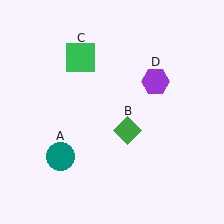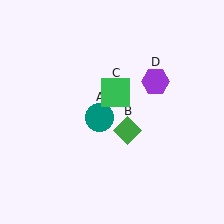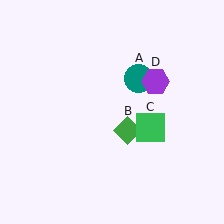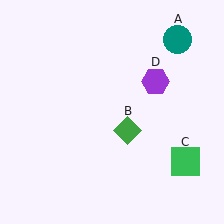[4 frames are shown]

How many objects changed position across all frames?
2 objects changed position: teal circle (object A), green square (object C).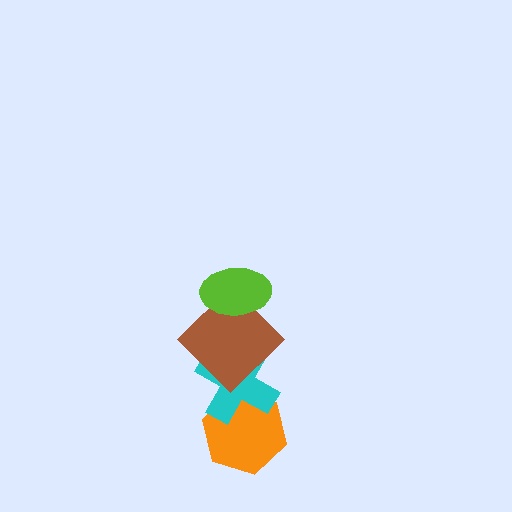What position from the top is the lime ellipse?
The lime ellipse is 1st from the top.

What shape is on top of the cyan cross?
The brown diamond is on top of the cyan cross.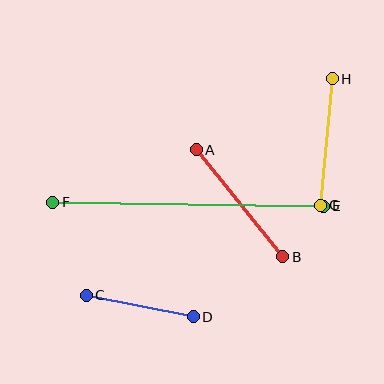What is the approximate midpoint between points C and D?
The midpoint is at approximately (140, 306) pixels.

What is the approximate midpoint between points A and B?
The midpoint is at approximately (240, 203) pixels.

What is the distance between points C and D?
The distance is approximately 109 pixels.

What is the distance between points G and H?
The distance is approximately 127 pixels.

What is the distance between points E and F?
The distance is approximately 271 pixels.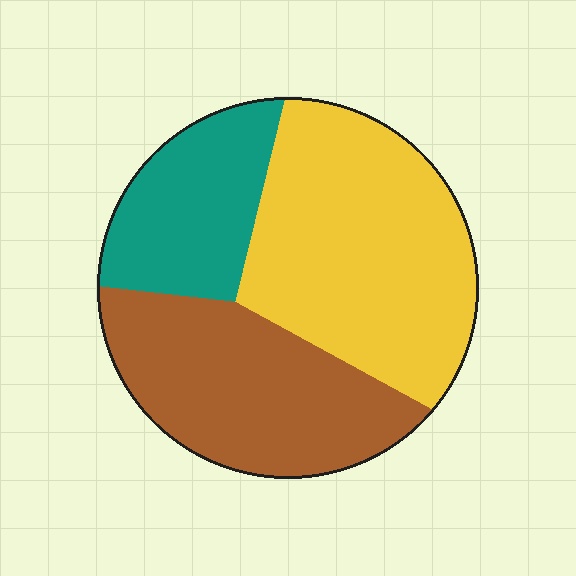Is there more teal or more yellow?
Yellow.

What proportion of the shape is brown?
Brown takes up about one third (1/3) of the shape.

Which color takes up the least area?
Teal, at roughly 20%.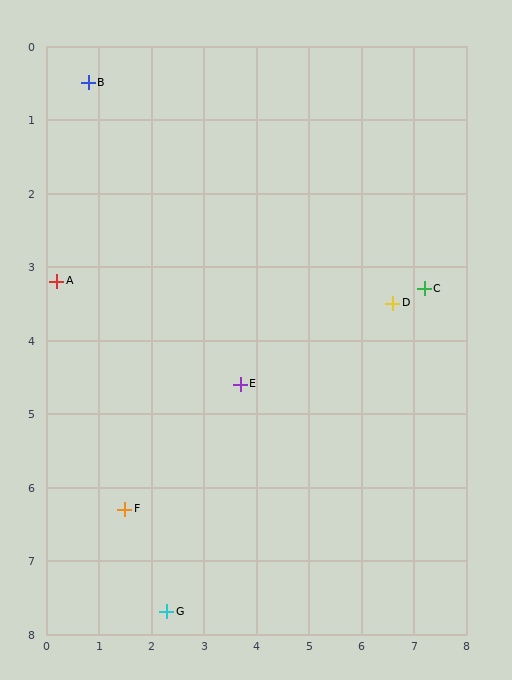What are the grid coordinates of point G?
Point G is at approximately (2.3, 7.7).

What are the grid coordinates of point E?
Point E is at approximately (3.7, 4.6).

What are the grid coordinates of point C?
Point C is at approximately (7.2, 3.3).